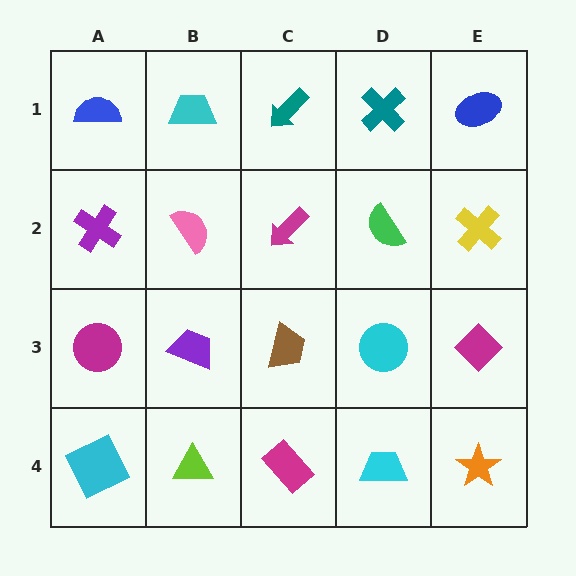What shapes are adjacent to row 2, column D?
A teal cross (row 1, column D), a cyan circle (row 3, column D), a magenta arrow (row 2, column C), a yellow cross (row 2, column E).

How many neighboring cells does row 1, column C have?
3.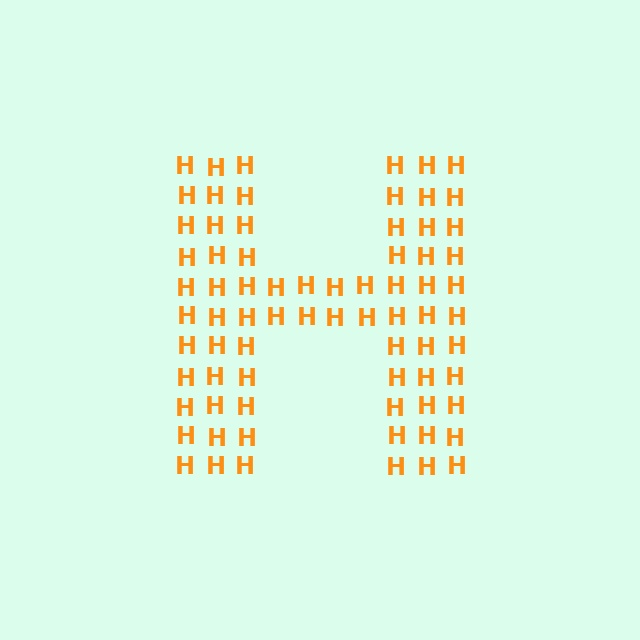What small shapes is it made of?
It is made of small letter H's.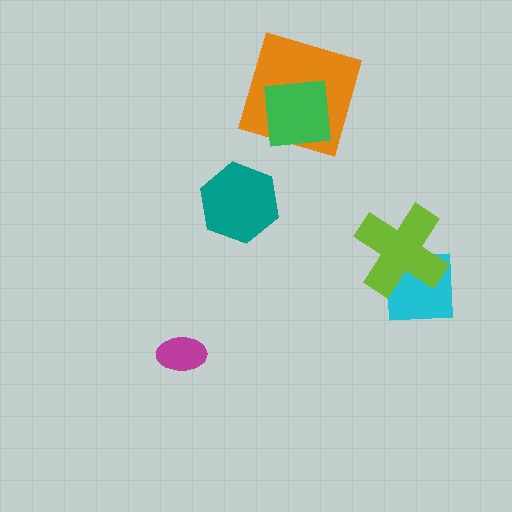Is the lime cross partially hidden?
No, no other shape covers it.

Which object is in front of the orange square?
The green square is in front of the orange square.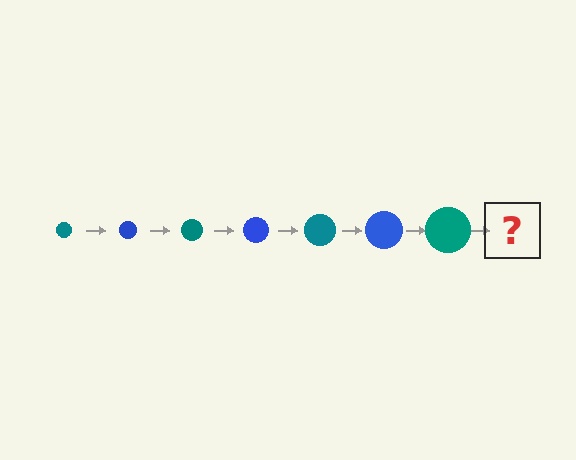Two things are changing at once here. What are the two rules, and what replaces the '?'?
The two rules are that the circle grows larger each step and the color cycles through teal and blue. The '?' should be a blue circle, larger than the previous one.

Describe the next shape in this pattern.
It should be a blue circle, larger than the previous one.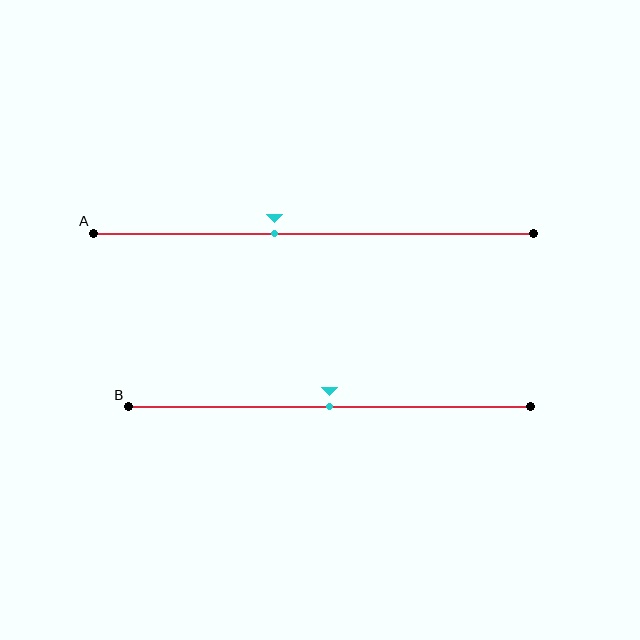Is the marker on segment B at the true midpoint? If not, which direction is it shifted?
Yes, the marker on segment B is at the true midpoint.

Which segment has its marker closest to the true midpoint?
Segment B has its marker closest to the true midpoint.